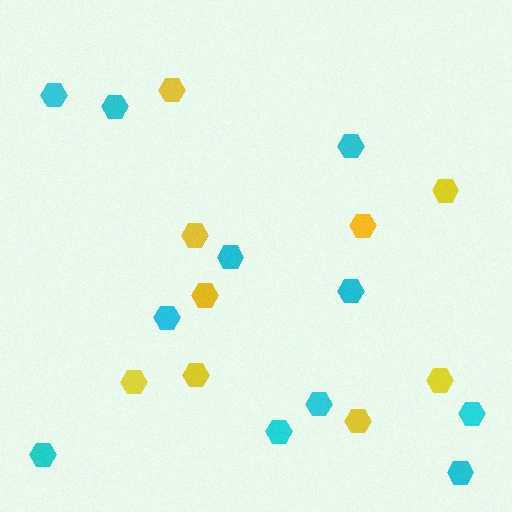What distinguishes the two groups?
There are 2 groups: one group of cyan hexagons (11) and one group of yellow hexagons (9).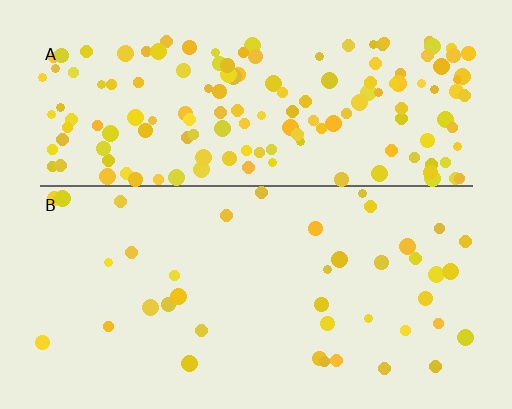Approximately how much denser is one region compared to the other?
Approximately 3.9× — region A over region B.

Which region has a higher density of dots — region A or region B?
A (the top).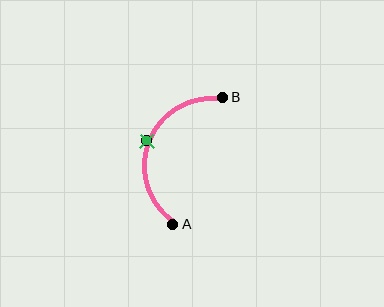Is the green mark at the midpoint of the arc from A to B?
Yes. The green mark lies on the arc at equal arc-length from both A and B — it is the arc midpoint.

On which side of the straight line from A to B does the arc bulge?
The arc bulges to the left of the straight line connecting A and B.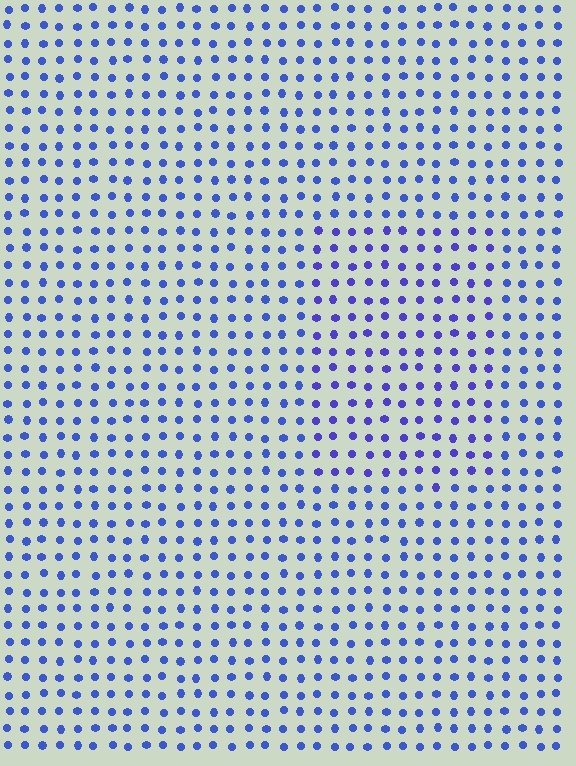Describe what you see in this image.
The image is filled with small blue elements in a uniform arrangement. A rectangle-shaped region is visible where the elements are tinted to a slightly different hue, forming a subtle color boundary.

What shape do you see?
I see a rectangle.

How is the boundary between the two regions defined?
The boundary is defined purely by a slight shift in hue (about 20 degrees). Spacing, size, and orientation are identical on both sides.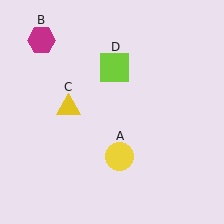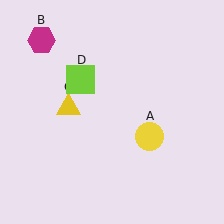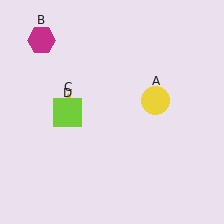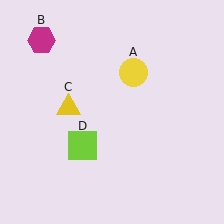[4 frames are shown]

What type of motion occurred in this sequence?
The yellow circle (object A), lime square (object D) rotated counterclockwise around the center of the scene.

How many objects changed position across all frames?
2 objects changed position: yellow circle (object A), lime square (object D).